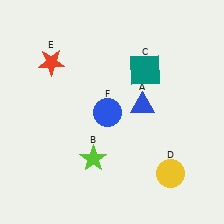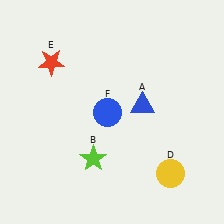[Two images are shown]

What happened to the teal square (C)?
The teal square (C) was removed in Image 2. It was in the top-right area of Image 1.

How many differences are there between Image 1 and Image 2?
There is 1 difference between the two images.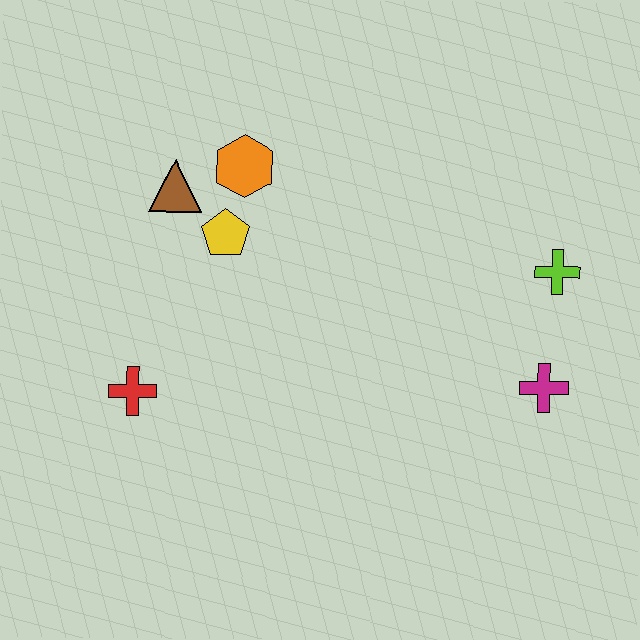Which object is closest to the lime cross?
The magenta cross is closest to the lime cross.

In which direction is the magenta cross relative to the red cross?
The magenta cross is to the right of the red cross.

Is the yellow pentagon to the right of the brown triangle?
Yes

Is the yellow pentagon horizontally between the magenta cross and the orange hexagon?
No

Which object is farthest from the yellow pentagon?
The magenta cross is farthest from the yellow pentagon.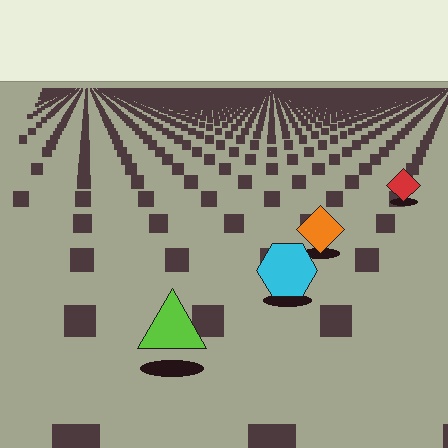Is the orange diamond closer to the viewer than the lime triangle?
No. The lime triangle is closer — you can tell from the texture gradient: the ground texture is coarser near it.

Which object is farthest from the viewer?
The red diamond is farthest from the viewer. It appears smaller and the ground texture around it is denser.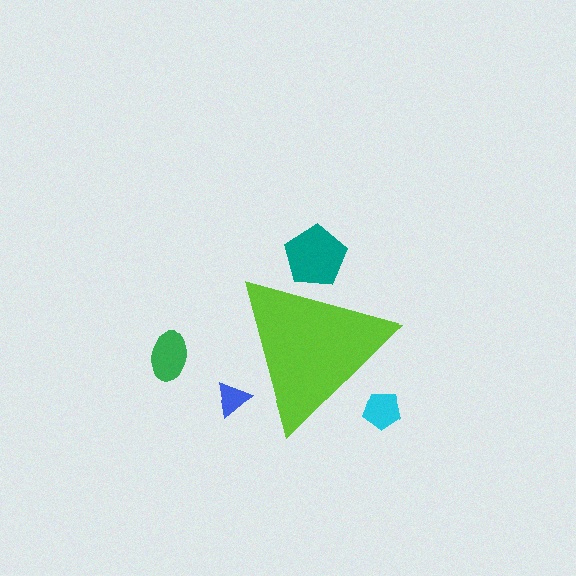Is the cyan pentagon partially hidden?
Yes, the cyan pentagon is partially hidden behind the lime triangle.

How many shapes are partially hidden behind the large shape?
3 shapes are partially hidden.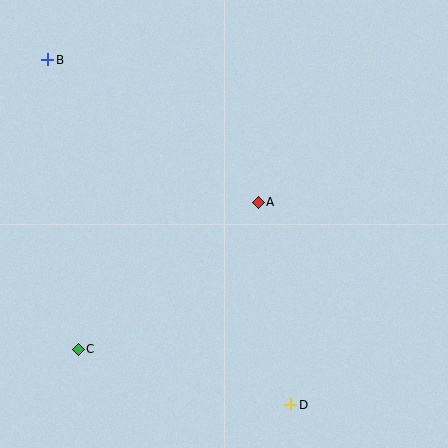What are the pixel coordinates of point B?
Point B is at (48, 60).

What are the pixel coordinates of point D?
Point D is at (291, 405).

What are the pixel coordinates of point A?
Point A is at (258, 203).